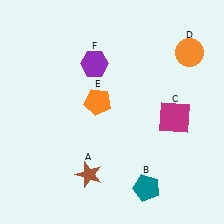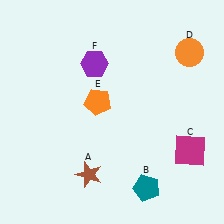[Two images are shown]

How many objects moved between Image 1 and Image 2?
1 object moved between the two images.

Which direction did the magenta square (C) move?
The magenta square (C) moved down.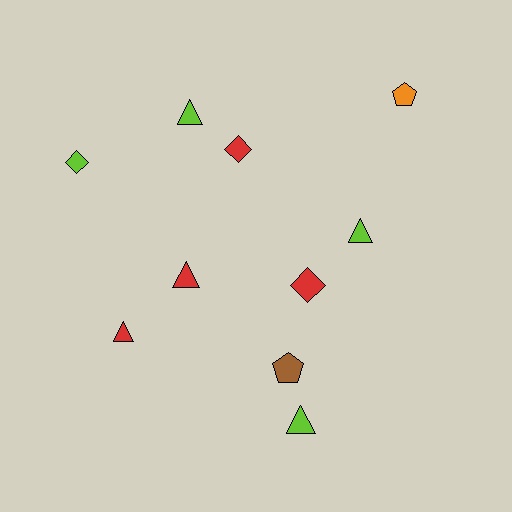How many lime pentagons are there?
There are no lime pentagons.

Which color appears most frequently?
Red, with 4 objects.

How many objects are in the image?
There are 10 objects.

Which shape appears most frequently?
Triangle, with 5 objects.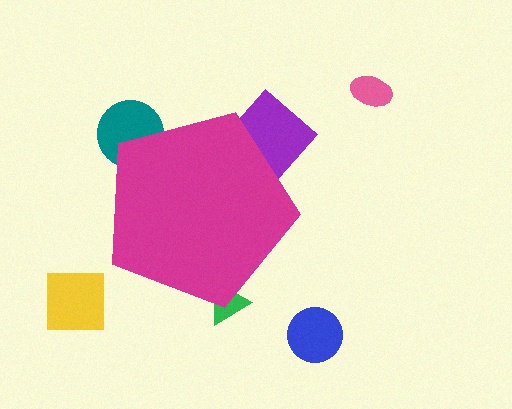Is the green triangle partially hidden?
Yes, the green triangle is partially hidden behind the magenta pentagon.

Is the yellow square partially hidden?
No, the yellow square is fully visible.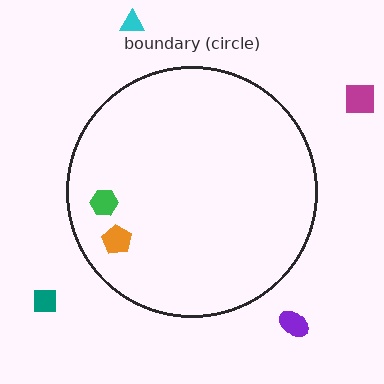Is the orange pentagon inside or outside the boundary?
Inside.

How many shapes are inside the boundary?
2 inside, 4 outside.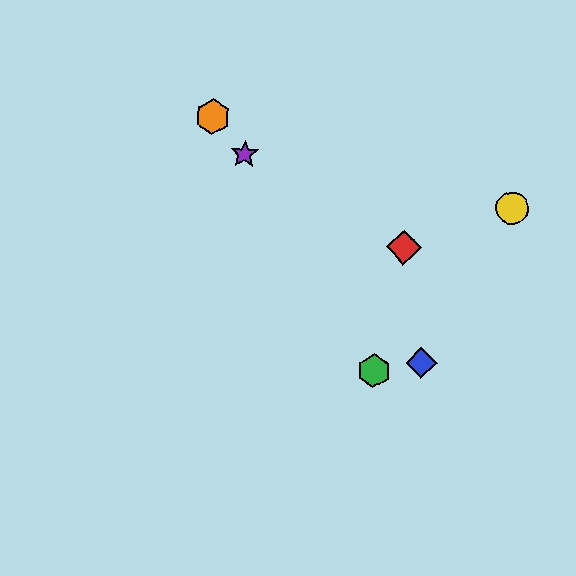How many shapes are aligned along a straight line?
3 shapes (the blue diamond, the purple star, the orange hexagon) are aligned along a straight line.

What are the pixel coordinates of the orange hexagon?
The orange hexagon is at (213, 117).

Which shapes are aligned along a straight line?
The blue diamond, the purple star, the orange hexagon are aligned along a straight line.